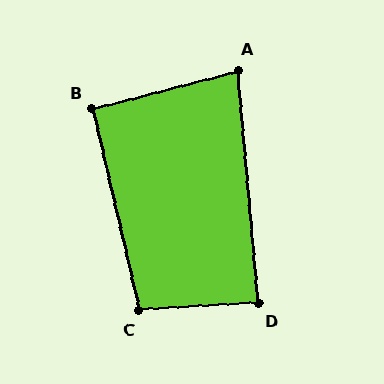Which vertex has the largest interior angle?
C, at approximately 99 degrees.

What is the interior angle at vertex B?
Approximately 92 degrees (approximately right).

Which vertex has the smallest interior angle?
A, at approximately 81 degrees.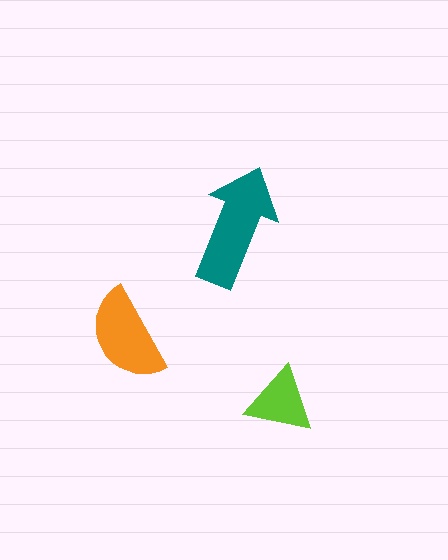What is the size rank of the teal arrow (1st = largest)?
1st.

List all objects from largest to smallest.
The teal arrow, the orange semicircle, the lime triangle.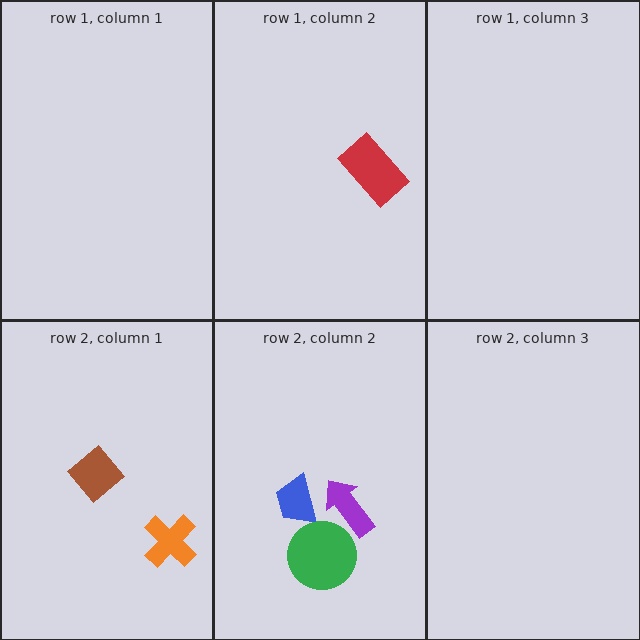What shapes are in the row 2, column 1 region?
The brown diamond, the orange cross.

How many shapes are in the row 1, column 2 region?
1.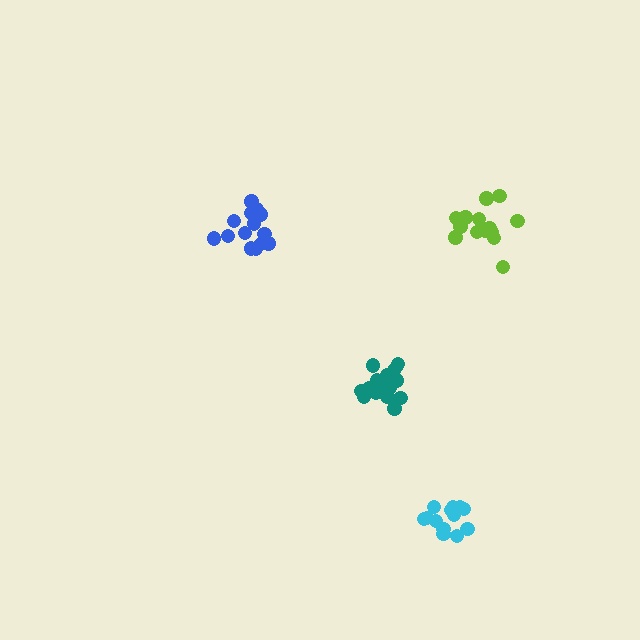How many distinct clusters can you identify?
There are 4 distinct clusters.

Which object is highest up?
The lime cluster is topmost.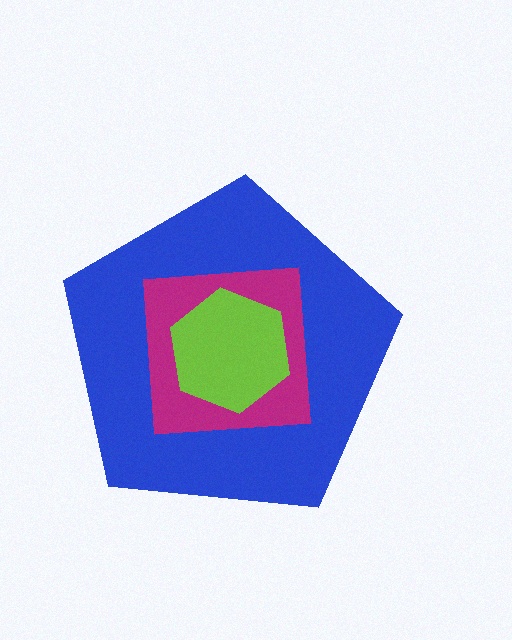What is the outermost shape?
The blue pentagon.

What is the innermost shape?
The lime hexagon.